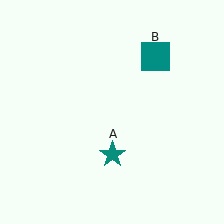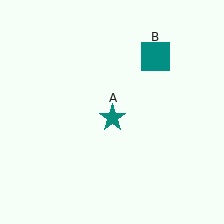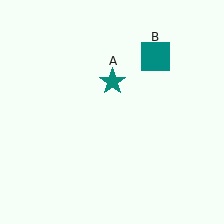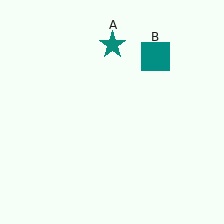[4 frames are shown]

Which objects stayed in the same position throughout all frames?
Teal square (object B) remained stationary.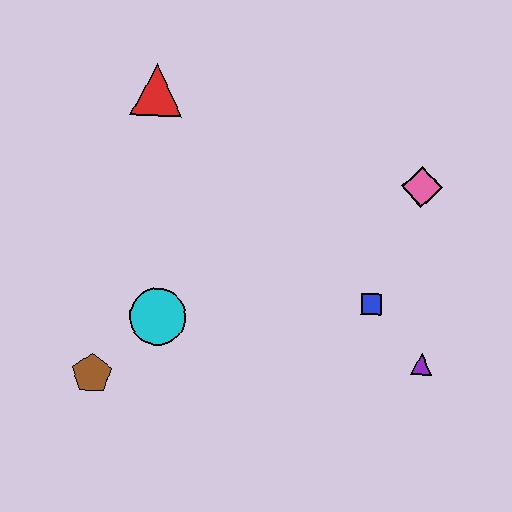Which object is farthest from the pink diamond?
The brown pentagon is farthest from the pink diamond.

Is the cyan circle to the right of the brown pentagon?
Yes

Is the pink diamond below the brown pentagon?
No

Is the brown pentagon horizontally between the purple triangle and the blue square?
No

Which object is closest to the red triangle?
The cyan circle is closest to the red triangle.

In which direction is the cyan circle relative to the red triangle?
The cyan circle is below the red triangle.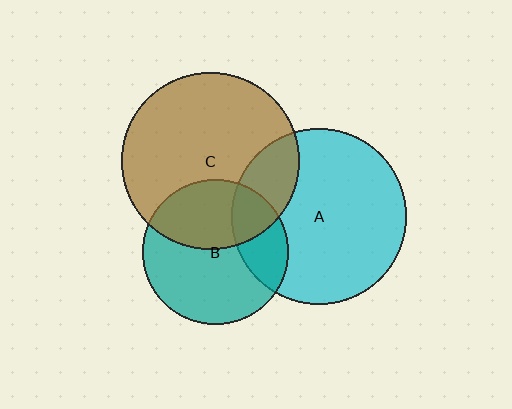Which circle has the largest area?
Circle C (brown).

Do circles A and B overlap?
Yes.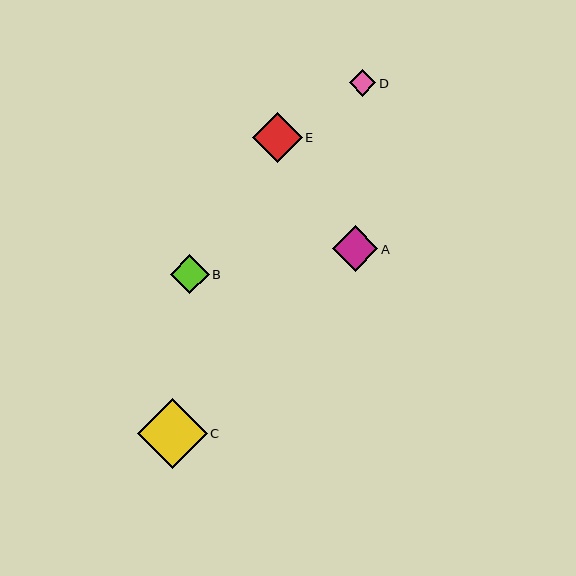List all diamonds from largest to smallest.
From largest to smallest: C, E, A, B, D.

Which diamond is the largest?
Diamond C is the largest with a size of approximately 69 pixels.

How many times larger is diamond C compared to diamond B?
Diamond C is approximately 1.8 times the size of diamond B.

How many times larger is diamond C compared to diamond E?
Diamond C is approximately 1.4 times the size of diamond E.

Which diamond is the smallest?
Diamond D is the smallest with a size of approximately 27 pixels.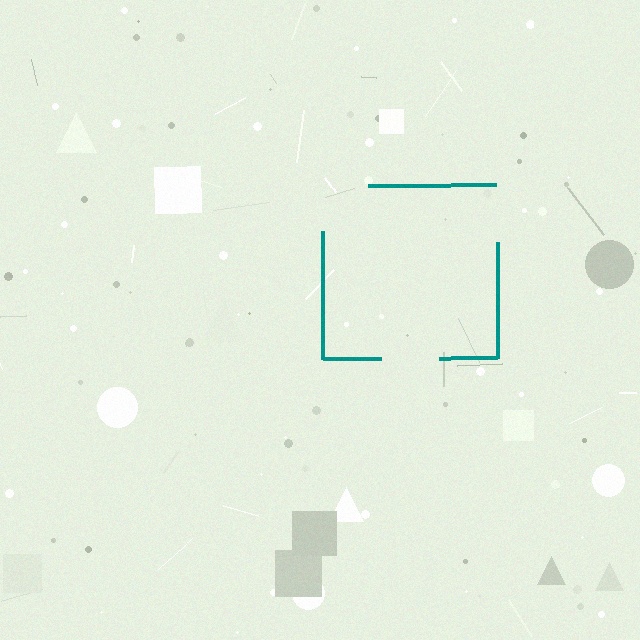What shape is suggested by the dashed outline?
The dashed outline suggests a square.